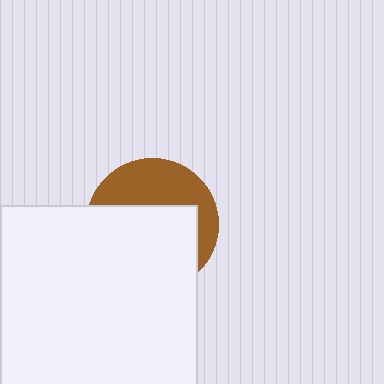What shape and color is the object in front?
The object in front is a white square.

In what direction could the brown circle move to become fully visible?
The brown circle could move up. That would shift it out from behind the white square entirely.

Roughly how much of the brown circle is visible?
A small part of it is visible (roughly 40%).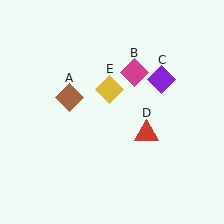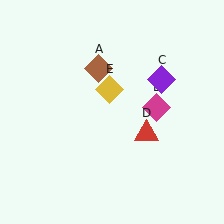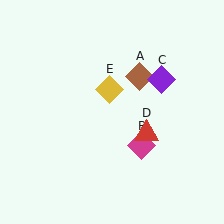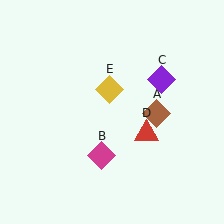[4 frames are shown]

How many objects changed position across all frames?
2 objects changed position: brown diamond (object A), magenta diamond (object B).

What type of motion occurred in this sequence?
The brown diamond (object A), magenta diamond (object B) rotated clockwise around the center of the scene.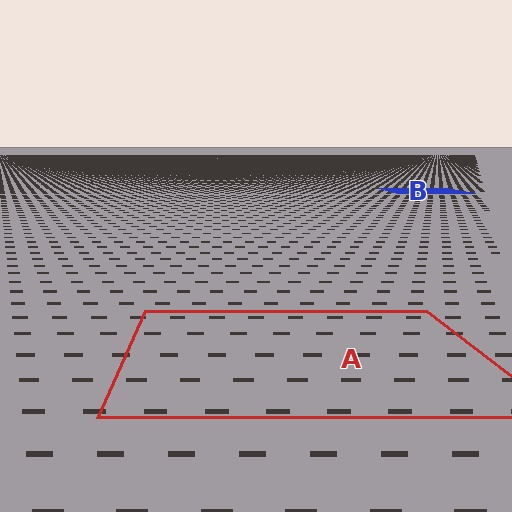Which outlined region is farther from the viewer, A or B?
Region B is farther from the viewer — the texture elements inside it appear smaller and more densely packed.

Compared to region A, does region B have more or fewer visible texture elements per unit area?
Region B has more texture elements per unit area — they are packed more densely because it is farther away.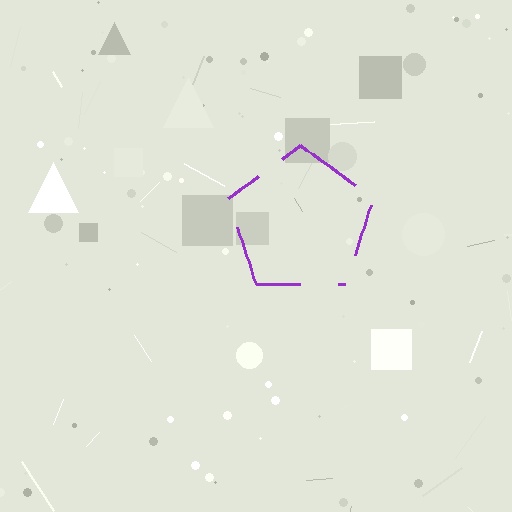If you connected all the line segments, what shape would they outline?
They would outline a pentagon.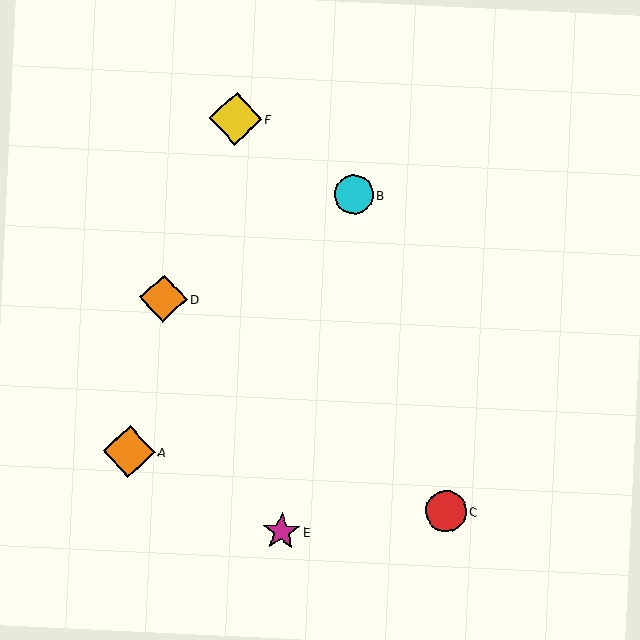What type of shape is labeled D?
Shape D is an orange diamond.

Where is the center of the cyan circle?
The center of the cyan circle is at (354, 195).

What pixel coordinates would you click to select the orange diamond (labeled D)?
Click at (163, 298) to select the orange diamond D.